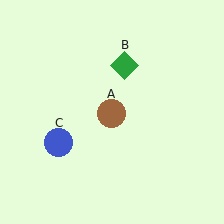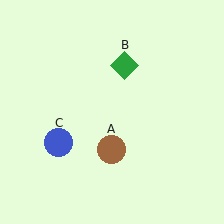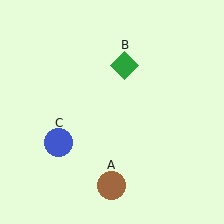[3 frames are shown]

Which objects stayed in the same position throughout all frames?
Green diamond (object B) and blue circle (object C) remained stationary.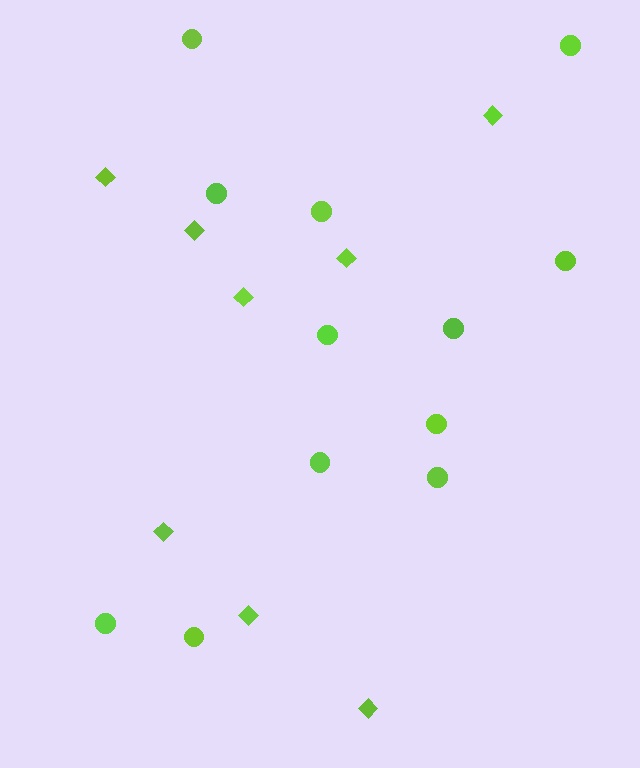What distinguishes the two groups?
There are 2 groups: one group of circles (12) and one group of diamonds (8).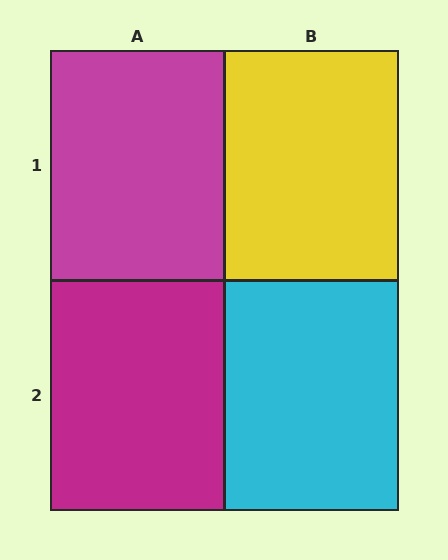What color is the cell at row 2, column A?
Magenta.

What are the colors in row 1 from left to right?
Magenta, yellow.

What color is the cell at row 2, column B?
Cyan.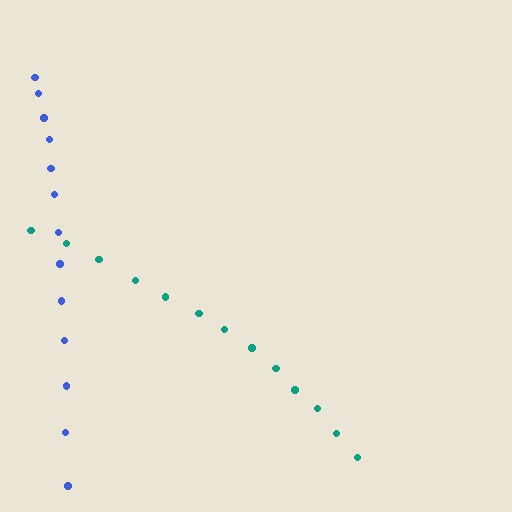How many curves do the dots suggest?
There are 2 distinct paths.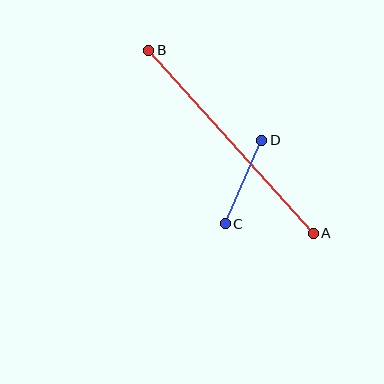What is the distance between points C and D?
The distance is approximately 91 pixels.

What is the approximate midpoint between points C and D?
The midpoint is at approximately (243, 182) pixels.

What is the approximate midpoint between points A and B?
The midpoint is at approximately (231, 142) pixels.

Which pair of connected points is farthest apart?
Points A and B are farthest apart.